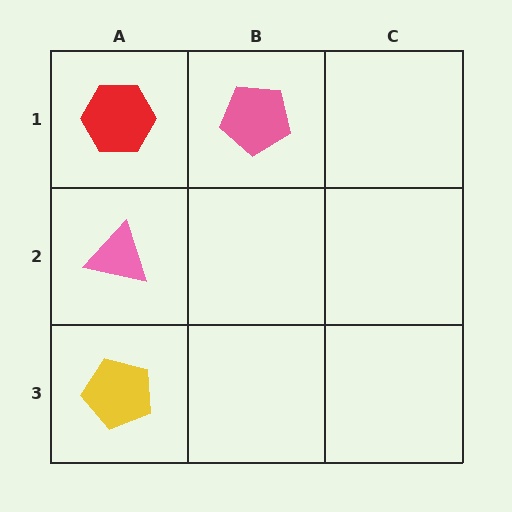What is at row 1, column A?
A red hexagon.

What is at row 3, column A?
A yellow pentagon.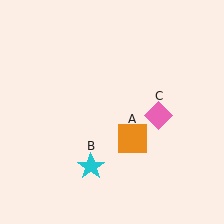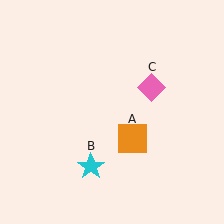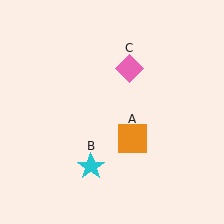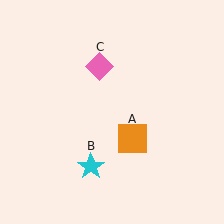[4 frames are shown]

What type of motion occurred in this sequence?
The pink diamond (object C) rotated counterclockwise around the center of the scene.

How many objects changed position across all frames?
1 object changed position: pink diamond (object C).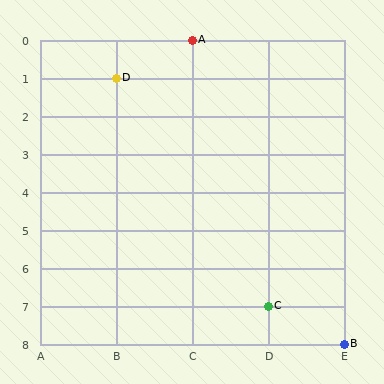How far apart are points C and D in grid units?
Points C and D are 2 columns and 6 rows apart (about 6.3 grid units diagonally).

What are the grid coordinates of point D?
Point D is at grid coordinates (B, 1).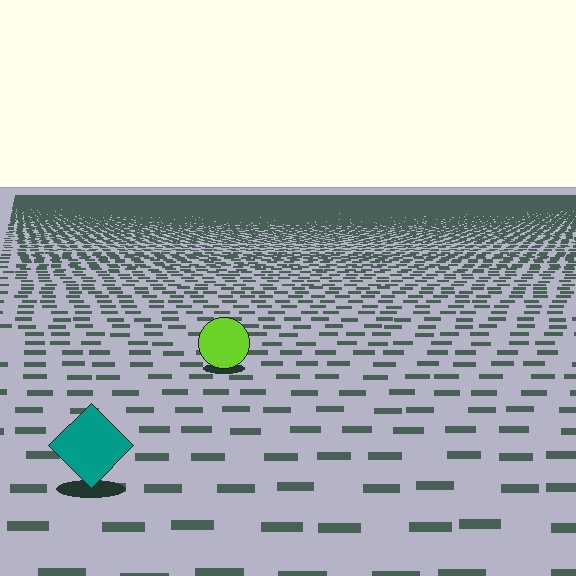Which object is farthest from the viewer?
The lime circle is farthest from the viewer. It appears smaller and the ground texture around it is denser.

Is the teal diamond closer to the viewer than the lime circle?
Yes. The teal diamond is closer — you can tell from the texture gradient: the ground texture is coarser near it.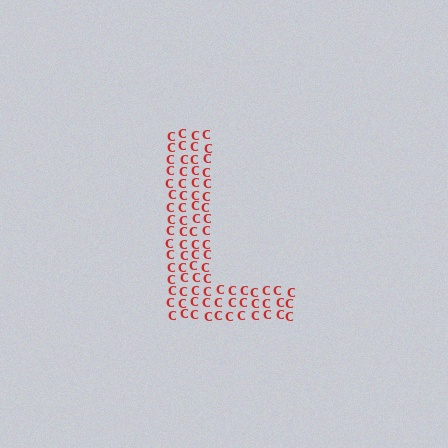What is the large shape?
The large shape is the letter L.